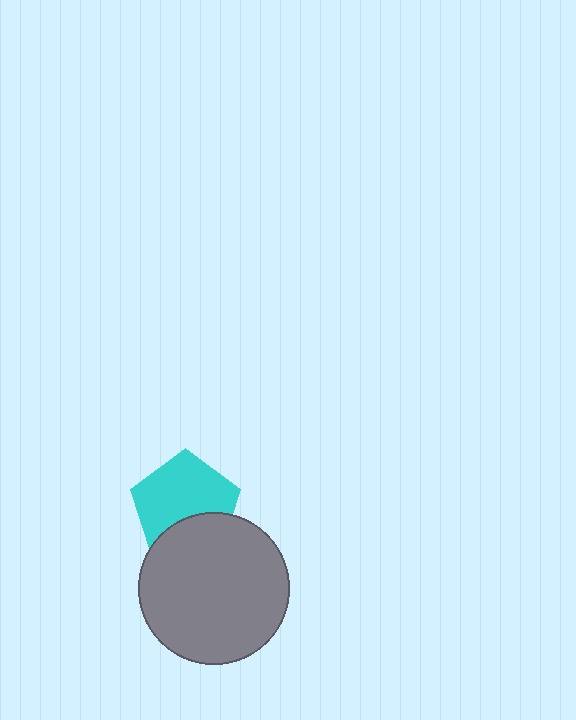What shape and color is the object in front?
The object in front is a gray circle.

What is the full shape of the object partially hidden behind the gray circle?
The partially hidden object is a cyan pentagon.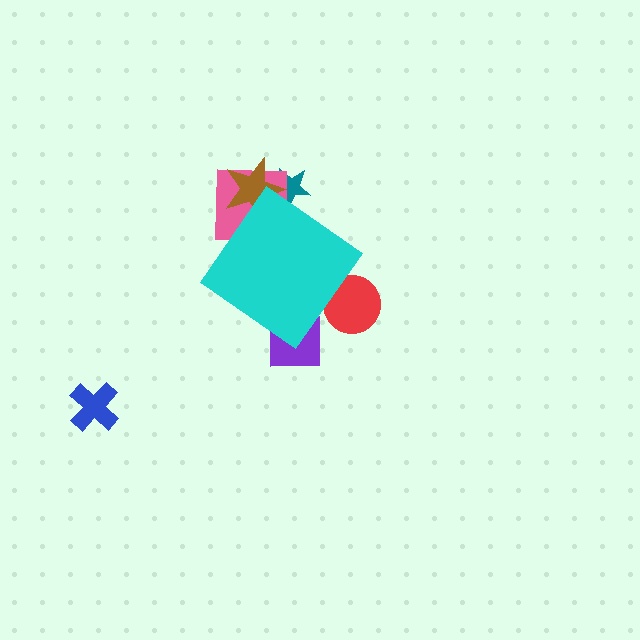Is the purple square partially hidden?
Yes, the purple square is partially hidden behind the cyan diamond.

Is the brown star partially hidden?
Yes, the brown star is partially hidden behind the cyan diamond.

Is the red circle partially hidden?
Yes, the red circle is partially hidden behind the cyan diamond.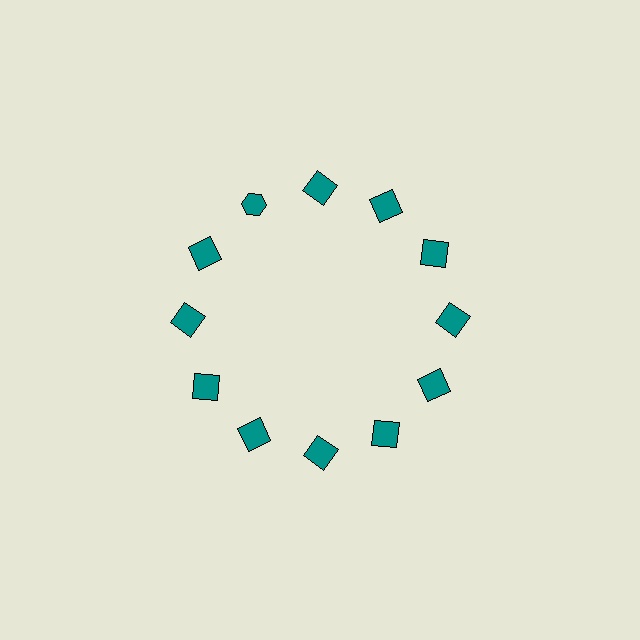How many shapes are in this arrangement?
There are 12 shapes arranged in a ring pattern.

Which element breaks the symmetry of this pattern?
The teal hexagon at roughly the 11 o'clock position breaks the symmetry. All other shapes are teal squares.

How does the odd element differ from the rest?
It has a different shape: hexagon instead of square.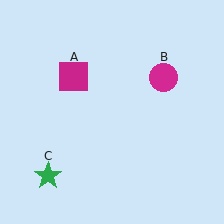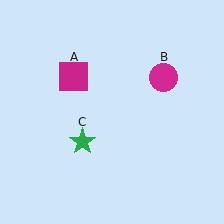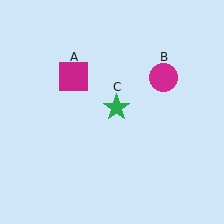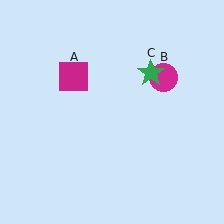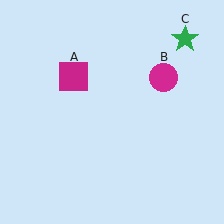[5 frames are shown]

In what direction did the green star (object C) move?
The green star (object C) moved up and to the right.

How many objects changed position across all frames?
1 object changed position: green star (object C).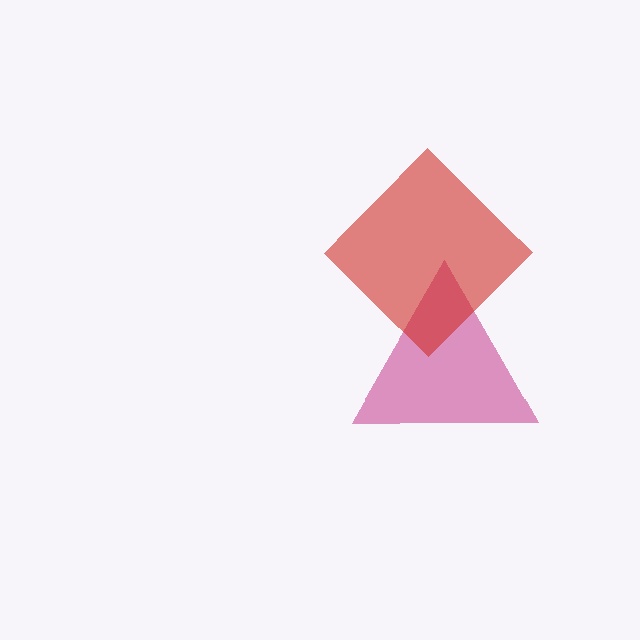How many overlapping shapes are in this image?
There are 2 overlapping shapes in the image.